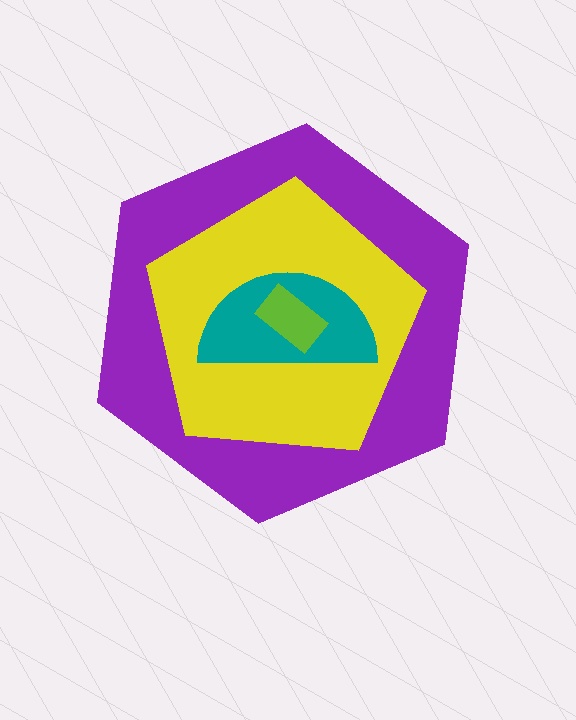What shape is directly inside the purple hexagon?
The yellow pentagon.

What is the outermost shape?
The purple hexagon.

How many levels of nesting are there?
4.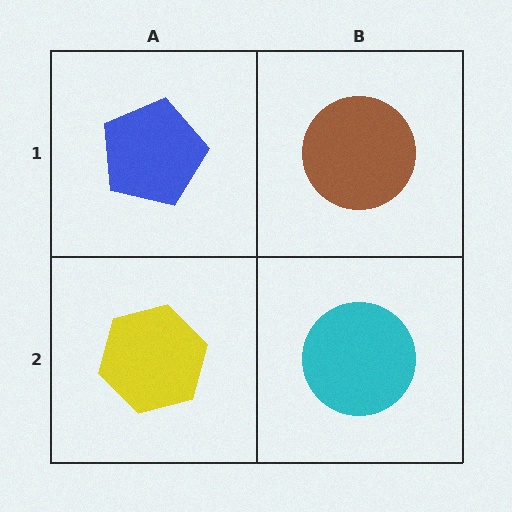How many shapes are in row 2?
2 shapes.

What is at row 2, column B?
A cyan circle.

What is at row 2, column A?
A yellow hexagon.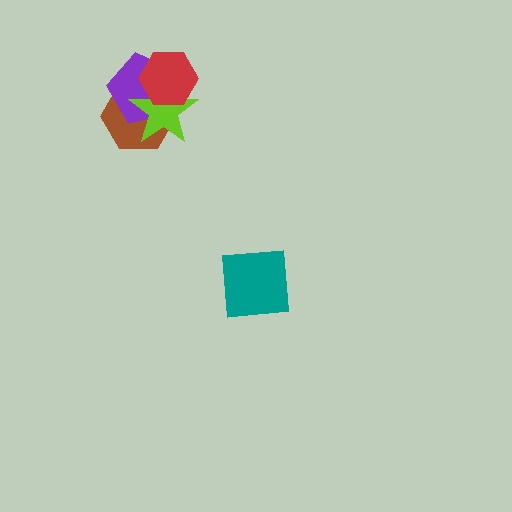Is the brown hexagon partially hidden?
Yes, it is partially covered by another shape.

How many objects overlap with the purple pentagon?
3 objects overlap with the purple pentagon.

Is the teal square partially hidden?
No, no other shape covers it.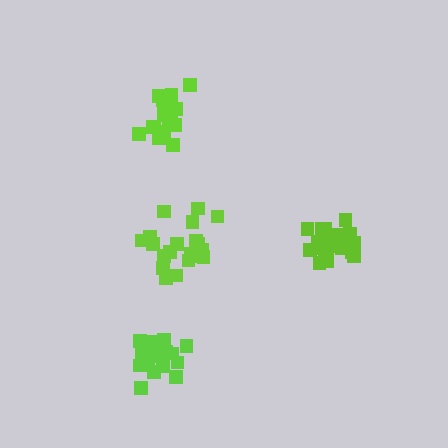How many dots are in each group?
Group 1: 20 dots, Group 2: 20 dots, Group 3: 17 dots, Group 4: 20 dots (77 total).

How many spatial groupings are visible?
There are 4 spatial groupings.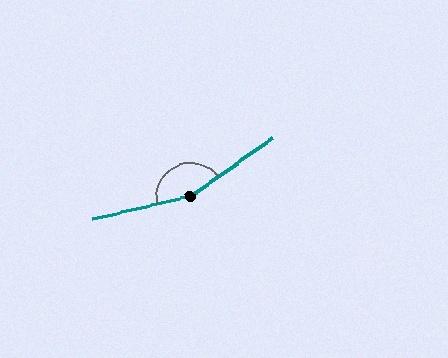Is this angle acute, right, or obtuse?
It is obtuse.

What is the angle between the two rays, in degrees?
Approximately 158 degrees.